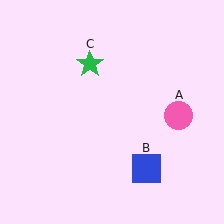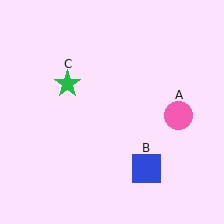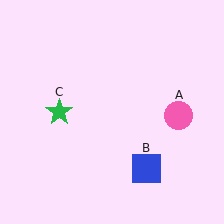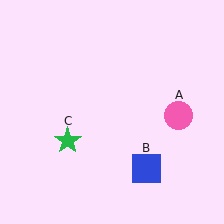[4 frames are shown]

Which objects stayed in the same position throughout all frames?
Pink circle (object A) and blue square (object B) remained stationary.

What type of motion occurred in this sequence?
The green star (object C) rotated counterclockwise around the center of the scene.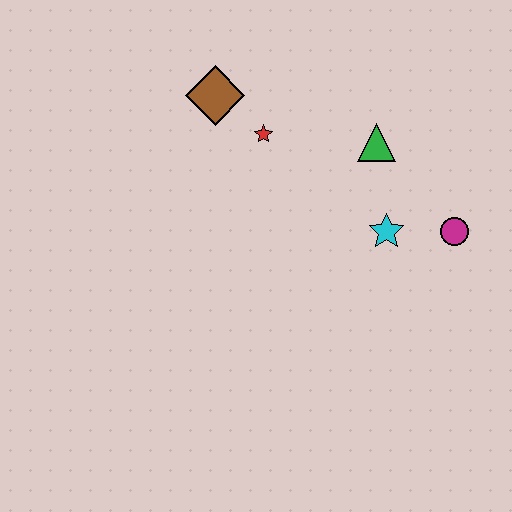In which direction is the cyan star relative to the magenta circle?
The cyan star is to the left of the magenta circle.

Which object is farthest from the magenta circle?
The brown diamond is farthest from the magenta circle.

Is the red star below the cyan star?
No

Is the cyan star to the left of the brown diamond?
No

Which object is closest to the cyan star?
The magenta circle is closest to the cyan star.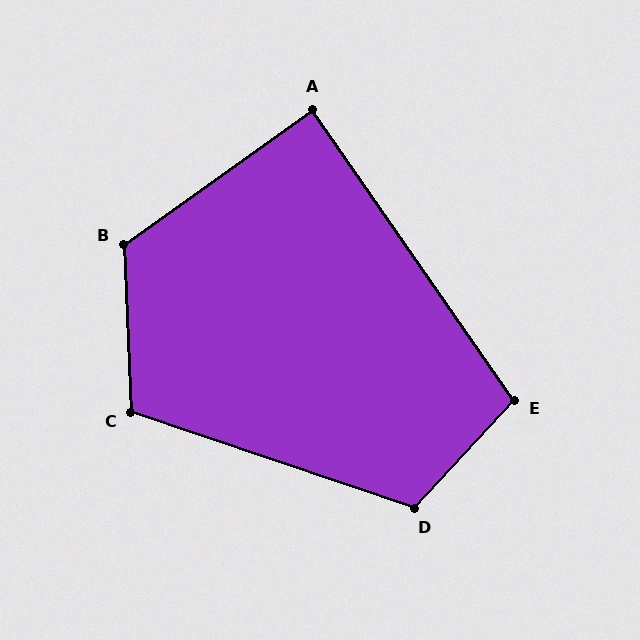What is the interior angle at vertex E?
Approximately 102 degrees (obtuse).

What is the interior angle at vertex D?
Approximately 114 degrees (obtuse).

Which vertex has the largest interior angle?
B, at approximately 123 degrees.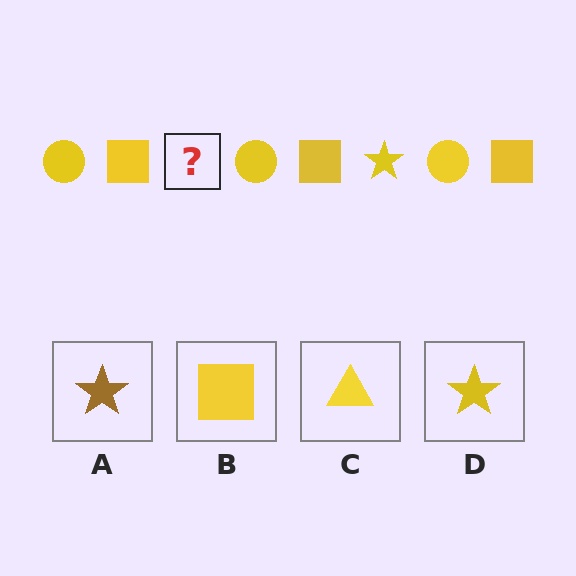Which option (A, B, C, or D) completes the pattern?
D.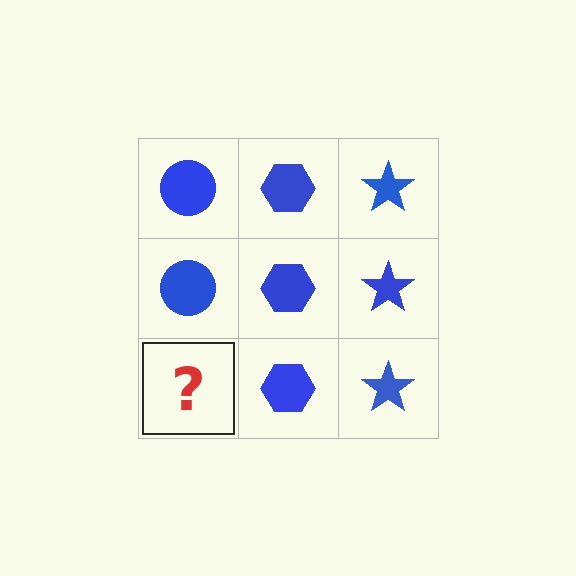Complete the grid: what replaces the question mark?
The question mark should be replaced with a blue circle.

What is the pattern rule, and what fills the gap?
The rule is that each column has a consistent shape. The gap should be filled with a blue circle.